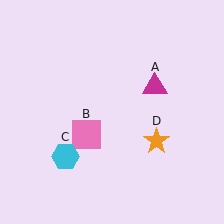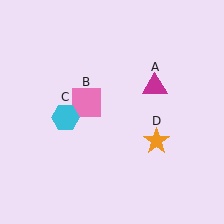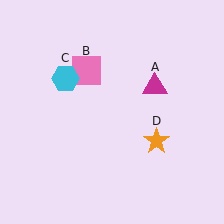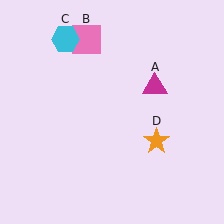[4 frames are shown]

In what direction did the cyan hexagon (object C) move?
The cyan hexagon (object C) moved up.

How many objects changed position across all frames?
2 objects changed position: pink square (object B), cyan hexagon (object C).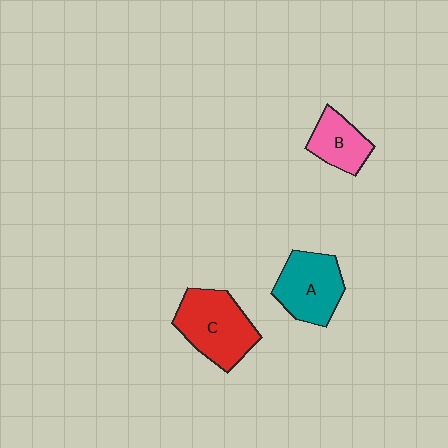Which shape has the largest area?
Shape C (red).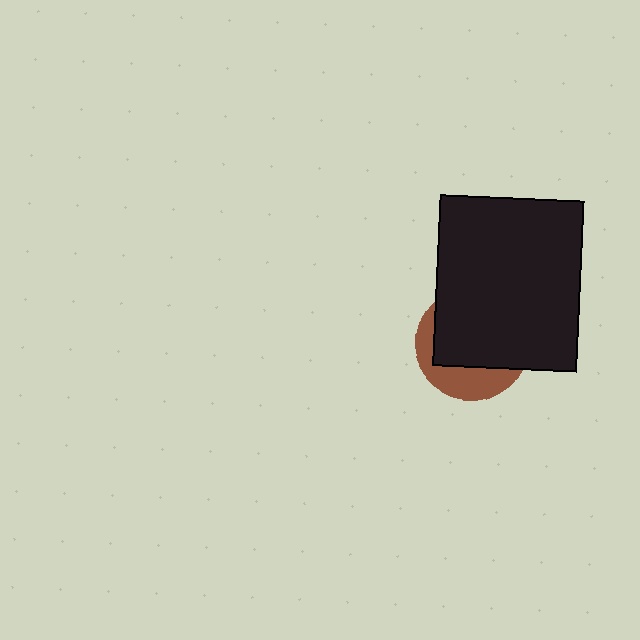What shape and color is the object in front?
The object in front is a black rectangle.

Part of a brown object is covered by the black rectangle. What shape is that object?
It is a circle.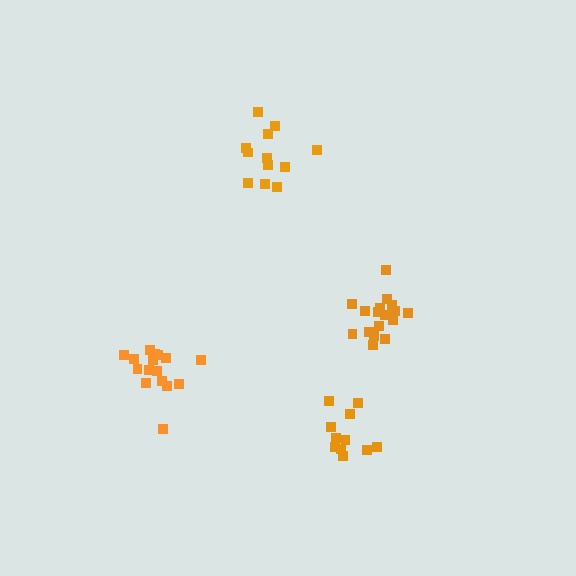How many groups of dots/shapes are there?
There are 4 groups.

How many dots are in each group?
Group 1: 12 dots, Group 2: 17 dots, Group 3: 16 dots, Group 4: 11 dots (56 total).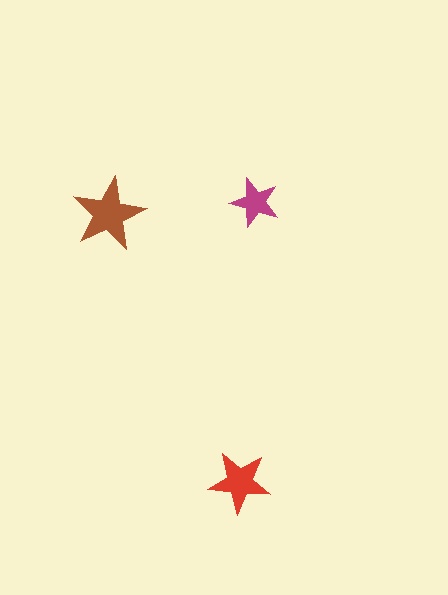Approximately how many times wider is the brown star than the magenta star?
About 1.5 times wider.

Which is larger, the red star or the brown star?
The brown one.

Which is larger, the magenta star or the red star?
The red one.